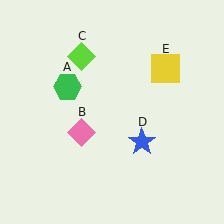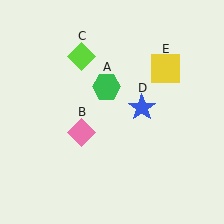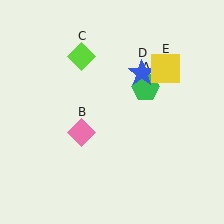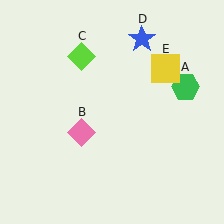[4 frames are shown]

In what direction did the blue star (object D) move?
The blue star (object D) moved up.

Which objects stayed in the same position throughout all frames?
Pink diamond (object B) and lime diamond (object C) and yellow square (object E) remained stationary.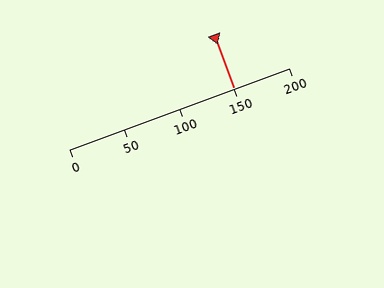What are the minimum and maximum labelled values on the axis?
The axis runs from 0 to 200.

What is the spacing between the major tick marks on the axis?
The major ticks are spaced 50 apart.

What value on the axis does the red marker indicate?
The marker indicates approximately 150.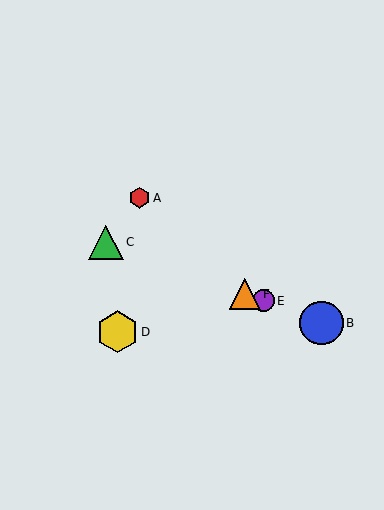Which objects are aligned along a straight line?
Objects B, C, E, F are aligned along a straight line.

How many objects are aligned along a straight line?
4 objects (B, C, E, F) are aligned along a straight line.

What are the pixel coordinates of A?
Object A is at (139, 198).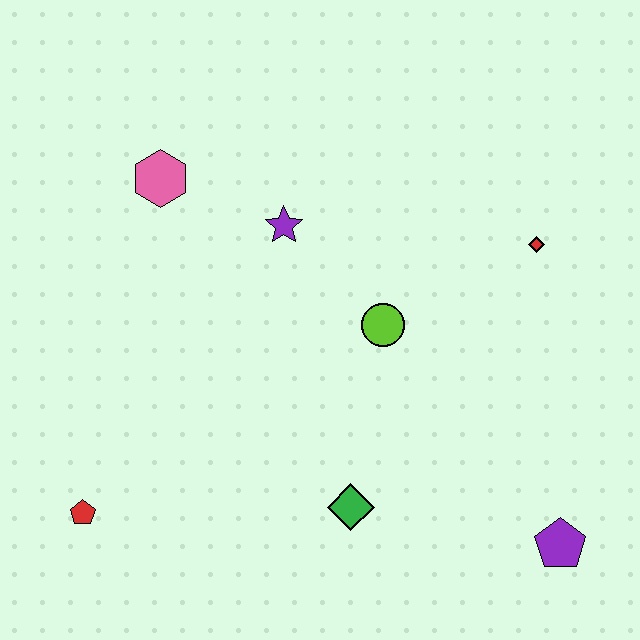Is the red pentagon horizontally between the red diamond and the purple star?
No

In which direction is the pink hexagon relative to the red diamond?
The pink hexagon is to the left of the red diamond.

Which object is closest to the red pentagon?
The green diamond is closest to the red pentagon.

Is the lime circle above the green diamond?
Yes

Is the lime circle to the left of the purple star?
No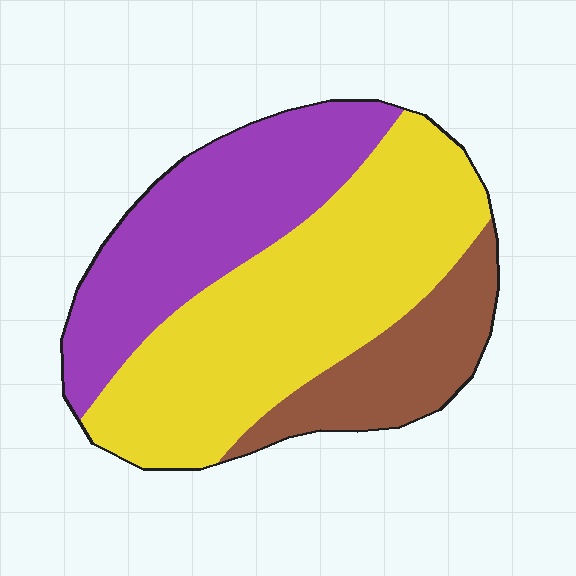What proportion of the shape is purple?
Purple covers about 35% of the shape.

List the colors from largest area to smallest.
From largest to smallest: yellow, purple, brown.